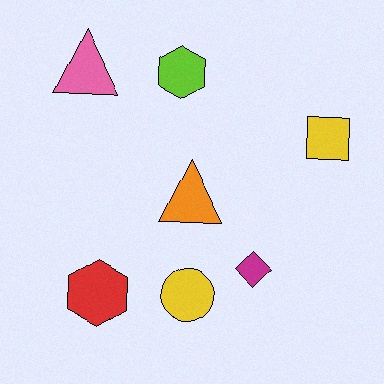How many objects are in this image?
There are 7 objects.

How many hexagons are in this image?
There are 2 hexagons.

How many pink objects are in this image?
There is 1 pink object.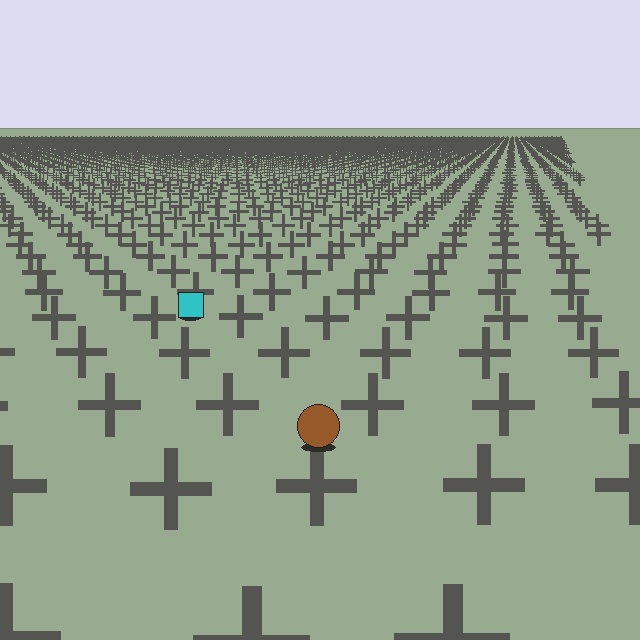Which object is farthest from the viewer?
The cyan square is farthest from the viewer. It appears smaller and the ground texture around it is denser.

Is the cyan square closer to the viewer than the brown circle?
No. The brown circle is closer — you can tell from the texture gradient: the ground texture is coarser near it.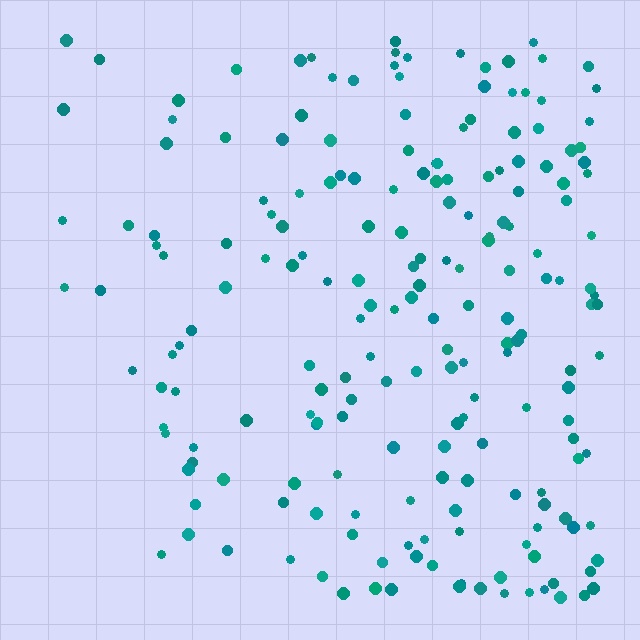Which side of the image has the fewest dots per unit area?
The left.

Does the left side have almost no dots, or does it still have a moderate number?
Still a moderate number, just noticeably fewer than the right.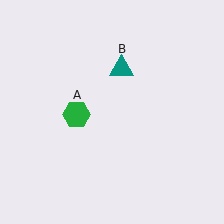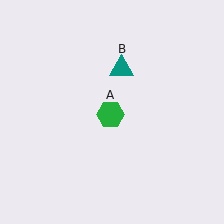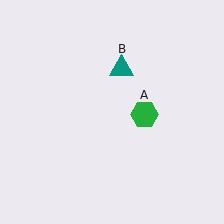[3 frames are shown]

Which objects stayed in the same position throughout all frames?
Teal triangle (object B) remained stationary.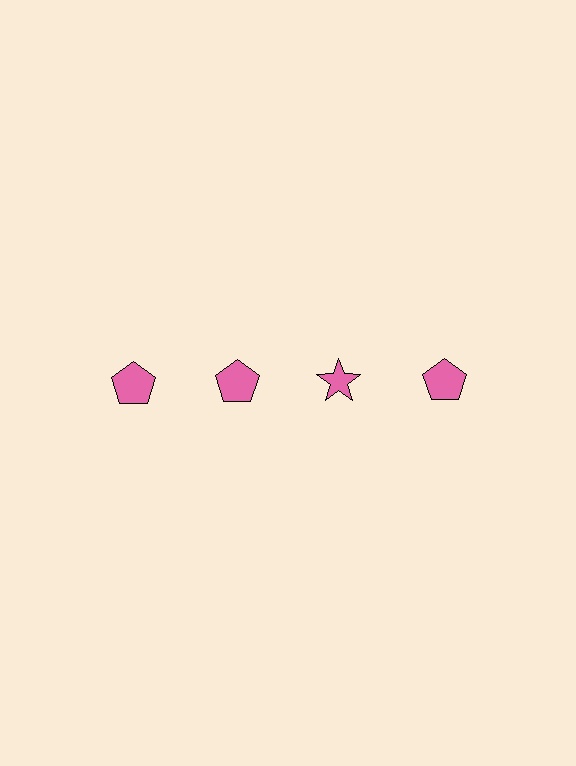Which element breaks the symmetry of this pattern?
The pink star in the top row, center column breaks the symmetry. All other shapes are pink pentagons.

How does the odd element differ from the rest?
It has a different shape: star instead of pentagon.